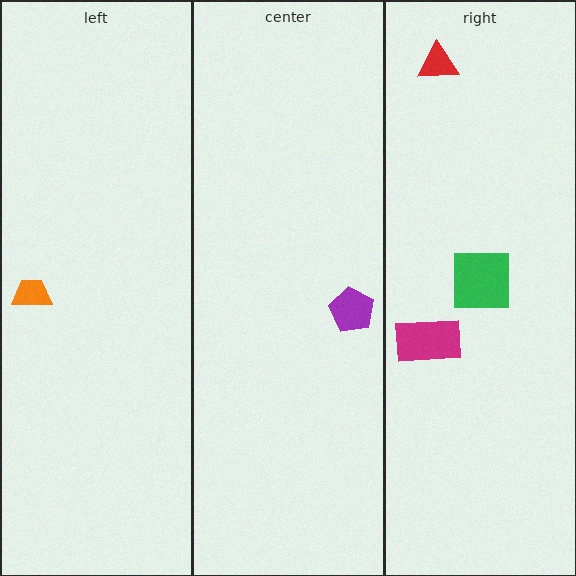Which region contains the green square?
The right region.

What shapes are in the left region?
The orange trapezoid.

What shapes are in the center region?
The purple pentagon.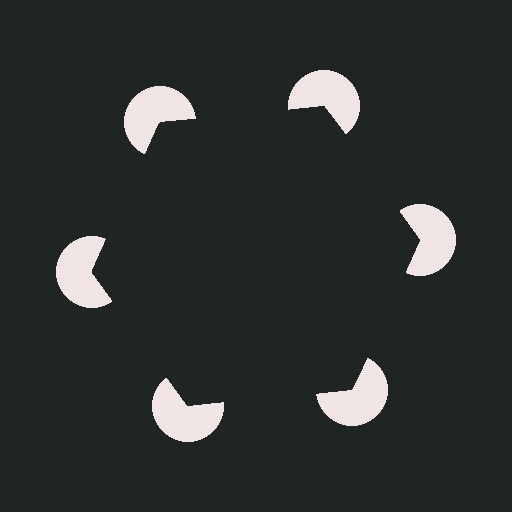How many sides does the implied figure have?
6 sides.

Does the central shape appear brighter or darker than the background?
It typically appears slightly darker than the background, even though no actual brightness change is drawn.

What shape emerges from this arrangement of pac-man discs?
An illusory hexagon — its edges are inferred from the aligned wedge cuts in the pac-man discs, not physically drawn.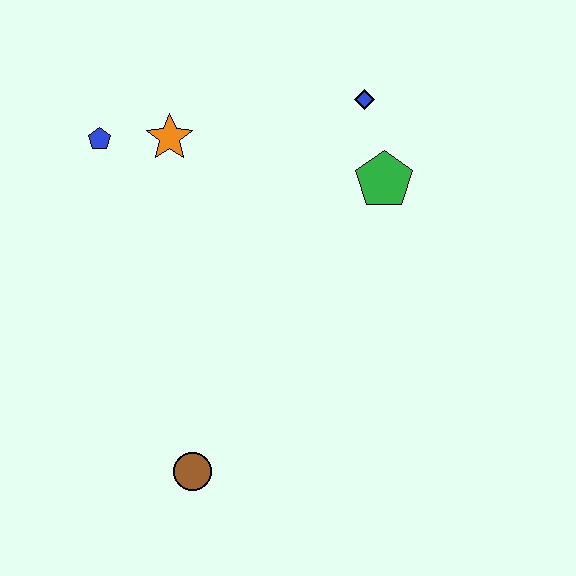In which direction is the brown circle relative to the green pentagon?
The brown circle is below the green pentagon.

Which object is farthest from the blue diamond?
The brown circle is farthest from the blue diamond.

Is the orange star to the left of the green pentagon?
Yes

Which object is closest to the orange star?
The blue pentagon is closest to the orange star.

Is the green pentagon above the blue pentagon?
No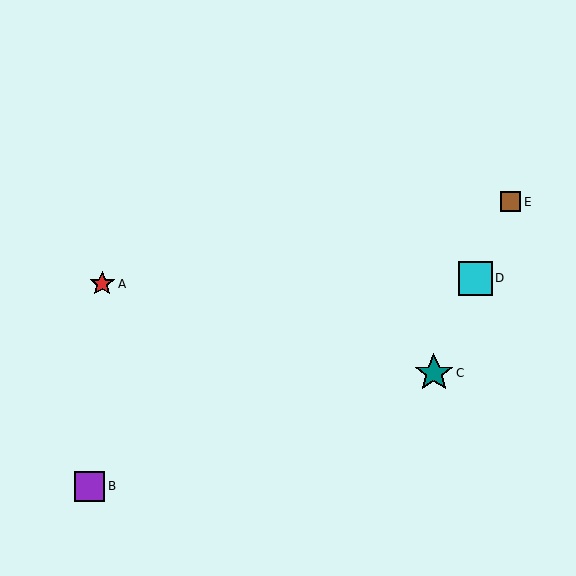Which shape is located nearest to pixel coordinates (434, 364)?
The teal star (labeled C) at (434, 373) is nearest to that location.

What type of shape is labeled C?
Shape C is a teal star.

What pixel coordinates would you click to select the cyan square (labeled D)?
Click at (475, 278) to select the cyan square D.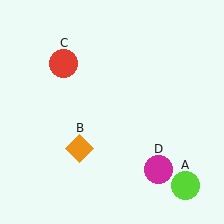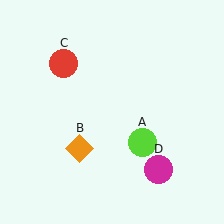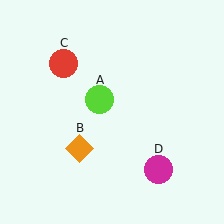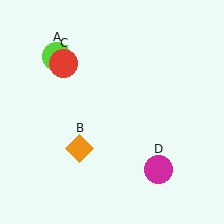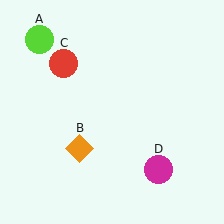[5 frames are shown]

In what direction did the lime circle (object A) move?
The lime circle (object A) moved up and to the left.